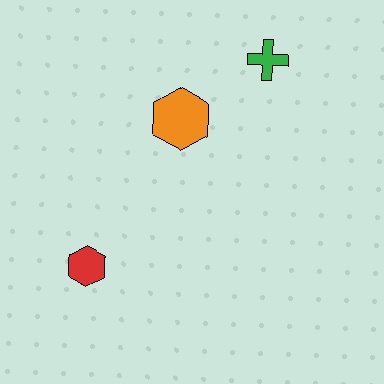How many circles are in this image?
There are no circles.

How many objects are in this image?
There are 3 objects.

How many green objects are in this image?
There is 1 green object.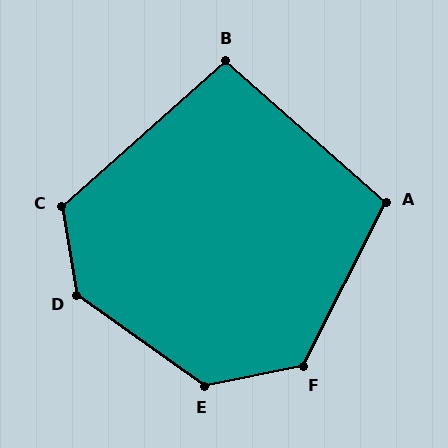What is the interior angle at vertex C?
Approximately 122 degrees (obtuse).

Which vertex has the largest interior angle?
D, at approximately 135 degrees.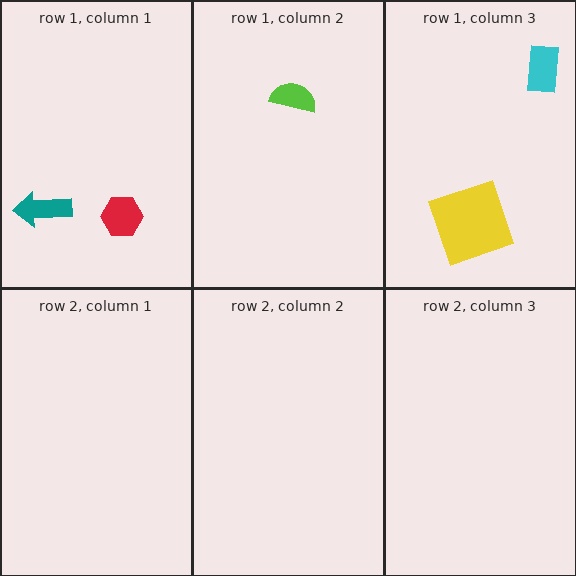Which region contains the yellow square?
The row 1, column 3 region.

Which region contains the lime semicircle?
The row 1, column 2 region.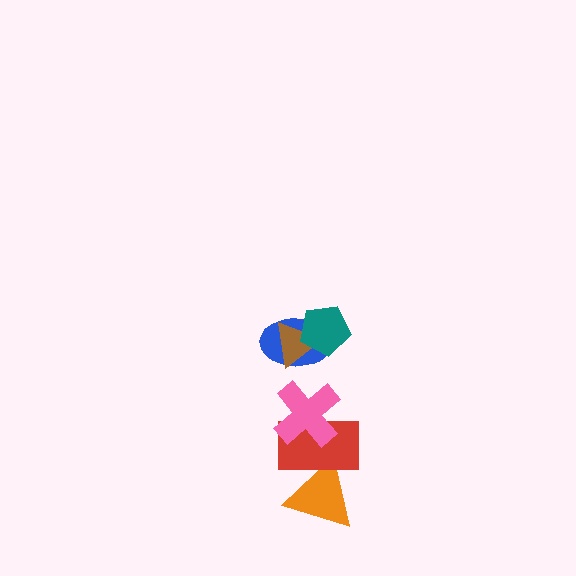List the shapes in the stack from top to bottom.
From top to bottom: the teal pentagon, the brown triangle, the blue ellipse, the pink cross, the red rectangle, the orange triangle.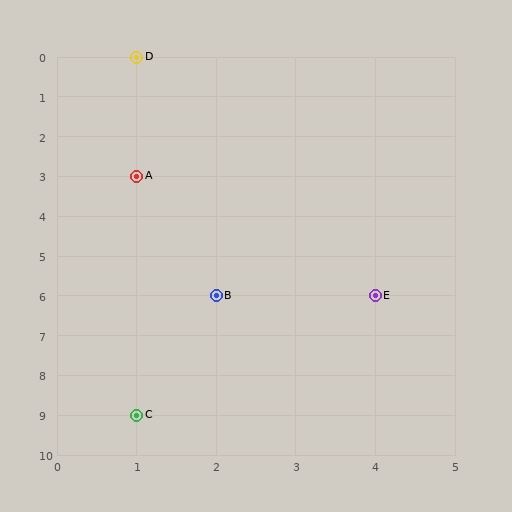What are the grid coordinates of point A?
Point A is at grid coordinates (1, 3).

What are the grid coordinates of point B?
Point B is at grid coordinates (2, 6).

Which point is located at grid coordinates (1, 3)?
Point A is at (1, 3).